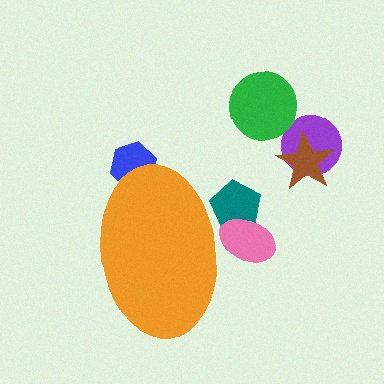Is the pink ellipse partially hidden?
Yes, the pink ellipse is partially hidden behind the orange ellipse.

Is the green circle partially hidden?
No, the green circle is fully visible.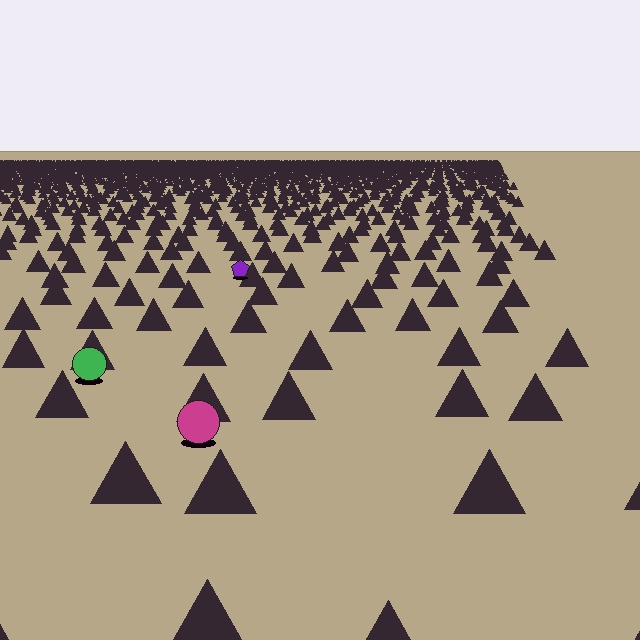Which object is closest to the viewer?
The magenta circle is closest. The texture marks near it are larger and more spread out.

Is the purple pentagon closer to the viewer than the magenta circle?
No. The magenta circle is closer — you can tell from the texture gradient: the ground texture is coarser near it.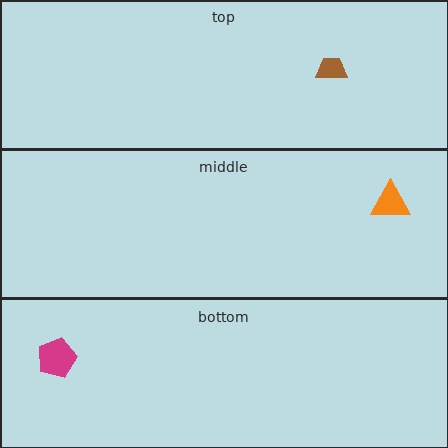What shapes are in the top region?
The brown trapezoid.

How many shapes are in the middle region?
1.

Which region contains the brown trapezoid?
The top region.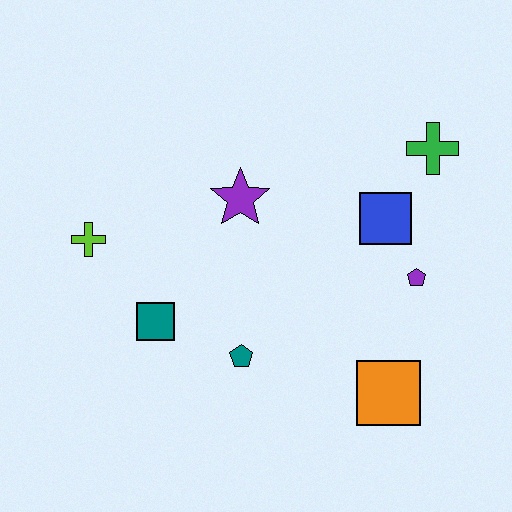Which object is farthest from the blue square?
The lime cross is farthest from the blue square.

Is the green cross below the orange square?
No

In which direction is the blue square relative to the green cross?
The blue square is below the green cross.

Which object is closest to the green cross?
The blue square is closest to the green cross.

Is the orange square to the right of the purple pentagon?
No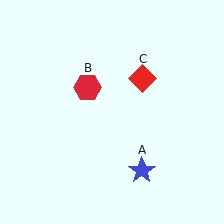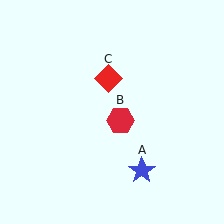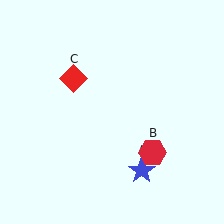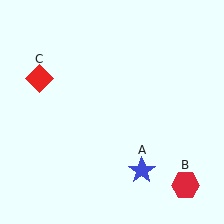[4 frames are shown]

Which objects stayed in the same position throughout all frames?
Blue star (object A) remained stationary.